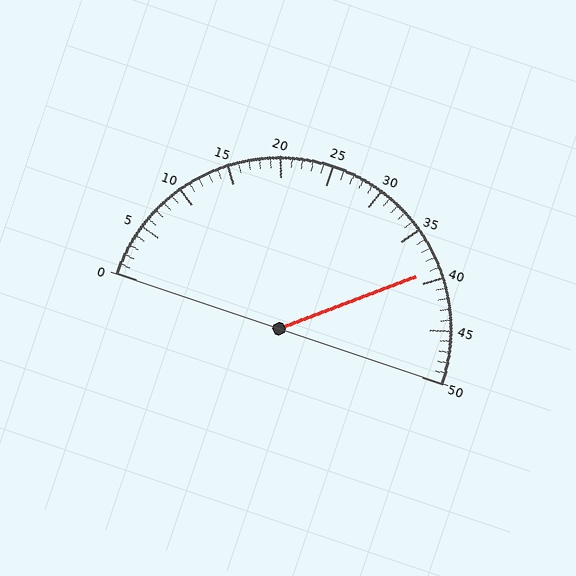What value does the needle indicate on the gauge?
The needle indicates approximately 39.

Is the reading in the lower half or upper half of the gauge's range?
The reading is in the upper half of the range (0 to 50).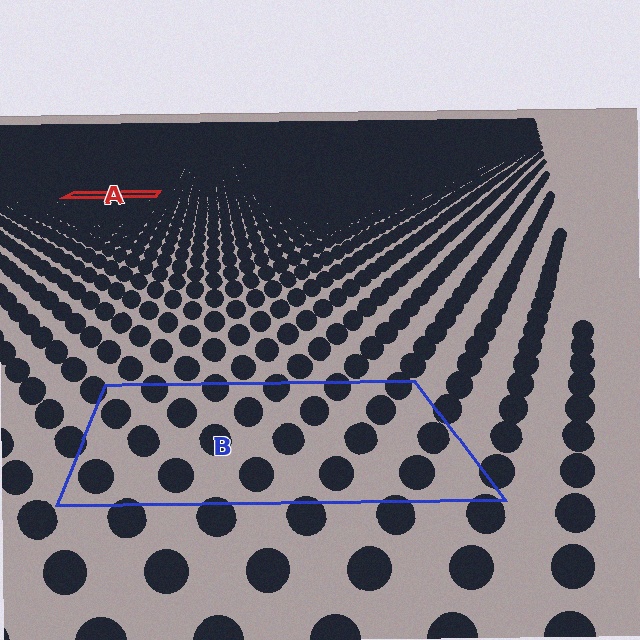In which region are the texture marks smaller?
The texture marks are smaller in region A, because it is farther away.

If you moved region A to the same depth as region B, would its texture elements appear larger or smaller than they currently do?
They would appear larger. At a closer depth, the same texture elements are projected at a bigger on-screen size.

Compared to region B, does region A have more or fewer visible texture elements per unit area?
Region A has more texture elements per unit area — they are packed more densely because it is farther away.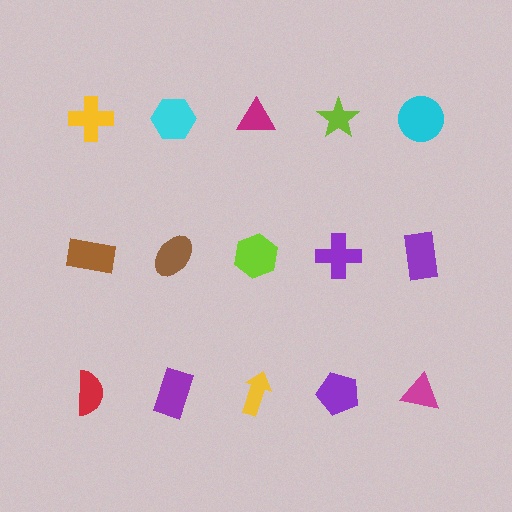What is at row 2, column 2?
A brown ellipse.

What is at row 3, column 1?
A red semicircle.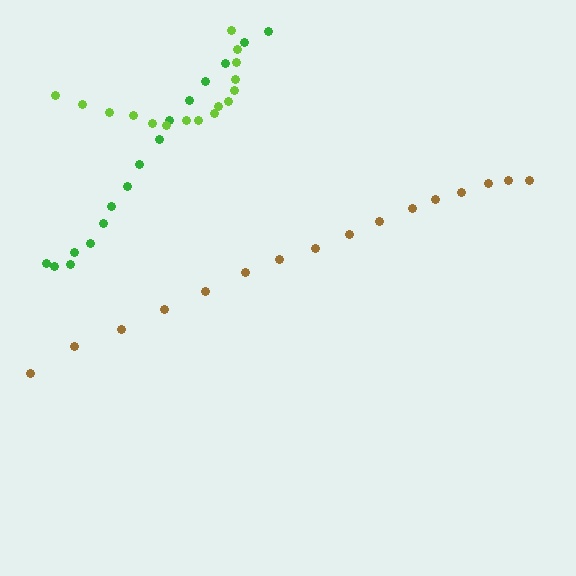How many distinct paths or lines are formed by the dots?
There are 3 distinct paths.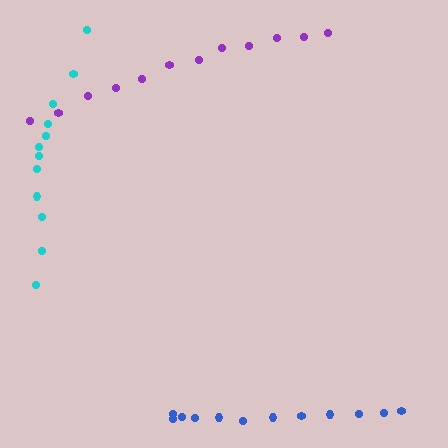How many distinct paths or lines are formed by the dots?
There are 3 distinct paths.